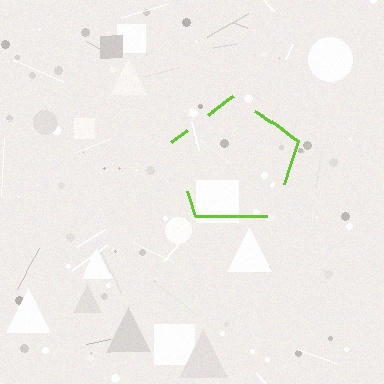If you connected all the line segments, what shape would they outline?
They would outline a pentagon.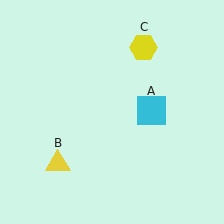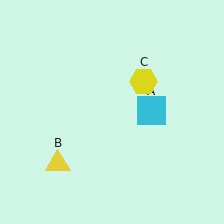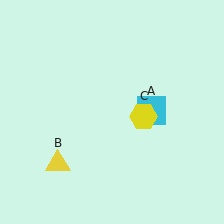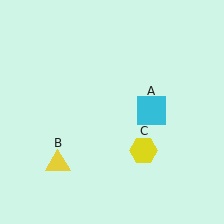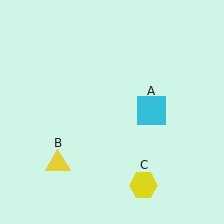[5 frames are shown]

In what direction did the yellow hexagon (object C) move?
The yellow hexagon (object C) moved down.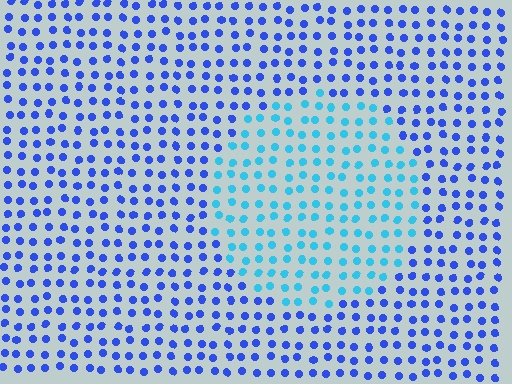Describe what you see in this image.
The image is filled with small blue elements in a uniform arrangement. A circle-shaped region is visible where the elements are tinted to a slightly different hue, forming a subtle color boundary.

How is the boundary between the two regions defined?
The boundary is defined purely by a slight shift in hue (about 39 degrees). Spacing, size, and orientation are identical on both sides.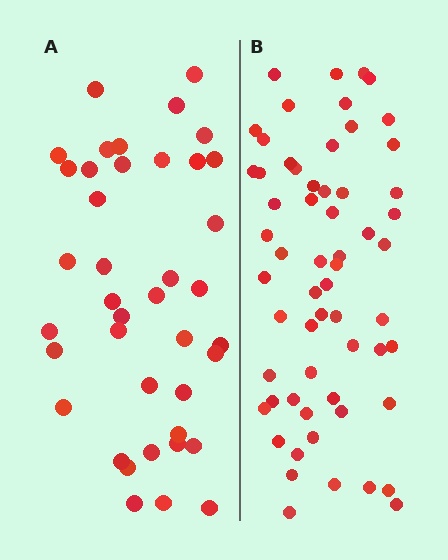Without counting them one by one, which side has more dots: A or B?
Region B (the right region) has more dots.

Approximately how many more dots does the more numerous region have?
Region B has approximately 20 more dots than region A.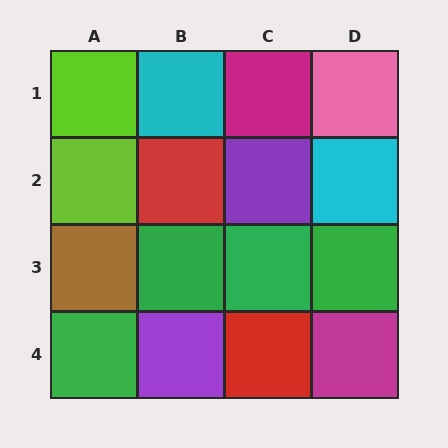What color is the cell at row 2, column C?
Purple.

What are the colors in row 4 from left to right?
Green, purple, red, magenta.